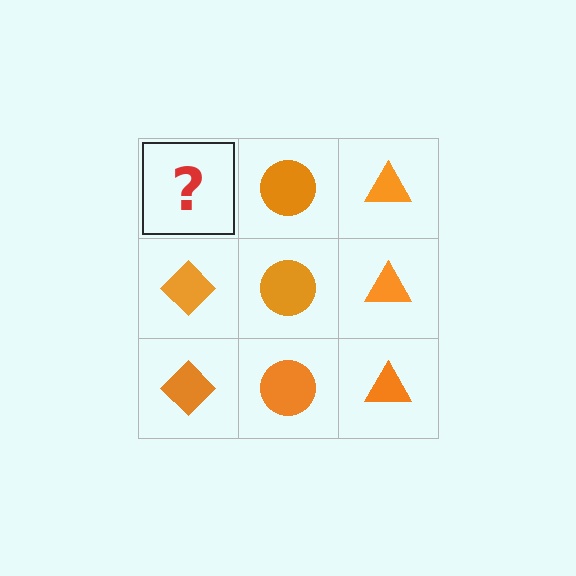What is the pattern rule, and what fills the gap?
The rule is that each column has a consistent shape. The gap should be filled with an orange diamond.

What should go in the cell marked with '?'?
The missing cell should contain an orange diamond.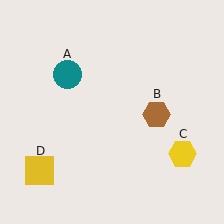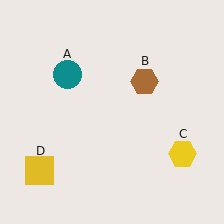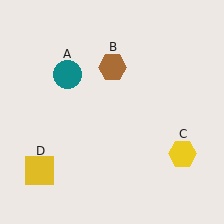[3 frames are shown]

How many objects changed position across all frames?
1 object changed position: brown hexagon (object B).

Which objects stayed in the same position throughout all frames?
Teal circle (object A) and yellow hexagon (object C) and yellow square (object D) remained stationary.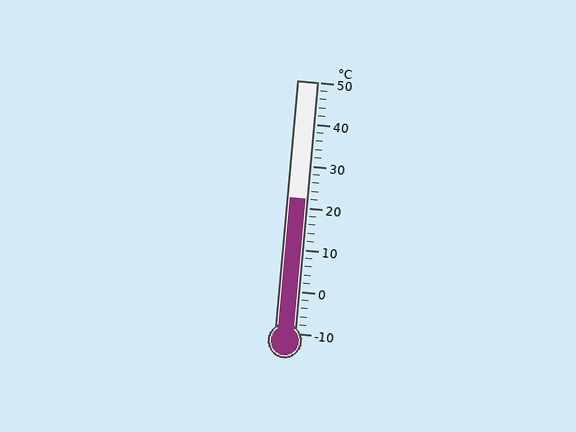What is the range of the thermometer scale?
The thermometer scale ranges from -10°C to 50°C.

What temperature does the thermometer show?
The thermometer shows approximately 22°C.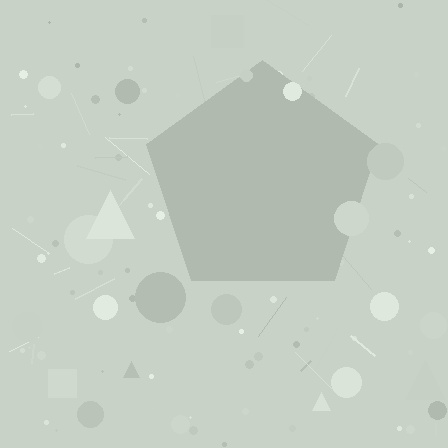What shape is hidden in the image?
A pentagon is hidden in the image.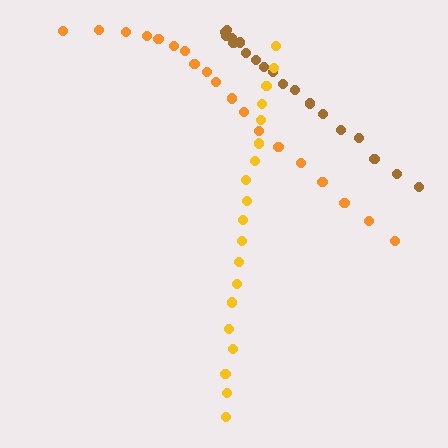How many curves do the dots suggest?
There are 3 distinct paths.